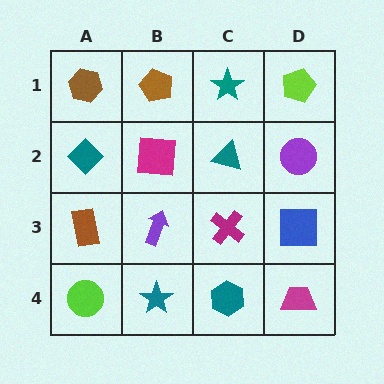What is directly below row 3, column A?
A lime circle.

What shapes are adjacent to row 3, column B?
A magenta square (row 2, column B), a teal star (row 4, column B), a brown rectangle (row 3, column A), a magenta cross (row 3, column C).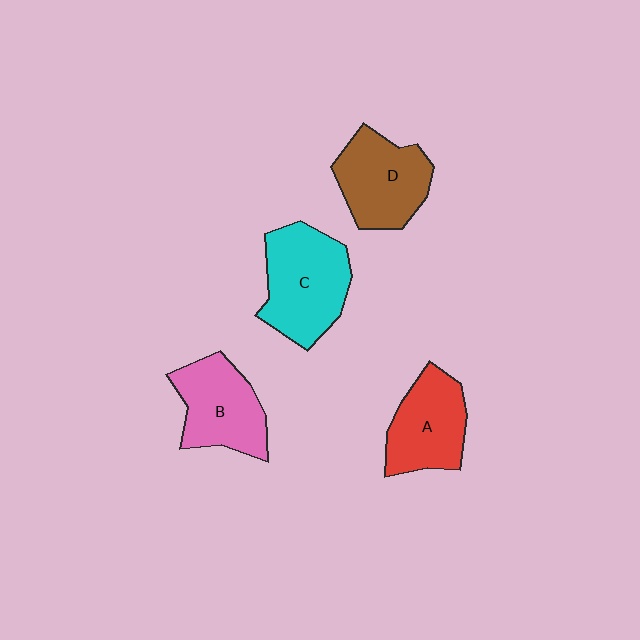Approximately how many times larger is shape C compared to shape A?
Approximately 1.3 times.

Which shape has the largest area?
Shape C (cyan).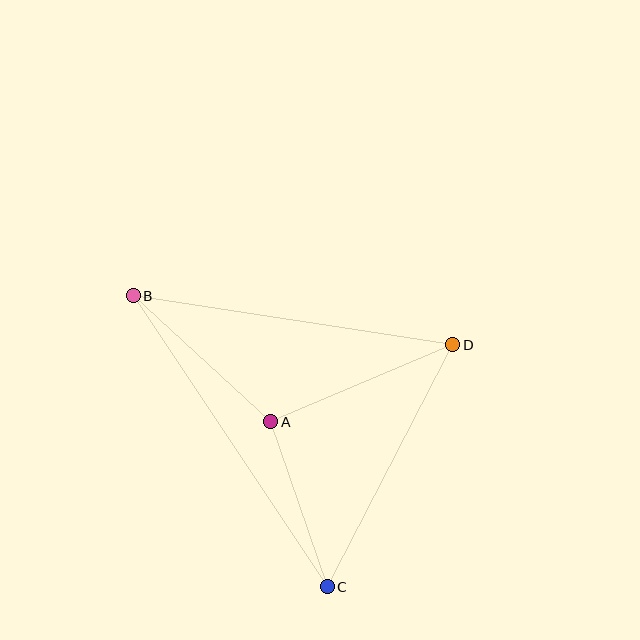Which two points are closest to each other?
Points A and C are closest to each other.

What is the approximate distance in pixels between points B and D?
The distance between B and D is approximately 323 pixels.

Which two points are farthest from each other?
Points B and C are farthest from each other.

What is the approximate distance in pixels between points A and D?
The distance between A and D is approximately 198 pixels.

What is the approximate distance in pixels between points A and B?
The distance between A and B is approximately 186 pixels.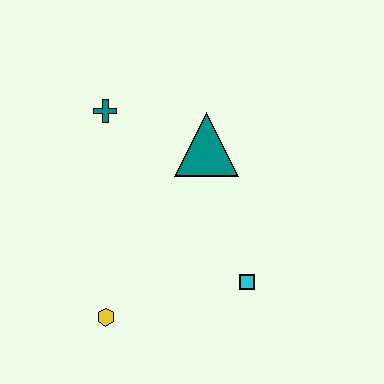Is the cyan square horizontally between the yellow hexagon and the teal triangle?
No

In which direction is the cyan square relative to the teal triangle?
The cyan square is below the teal triangle.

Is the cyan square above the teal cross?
No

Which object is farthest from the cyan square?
The teal cross is farthest from the cyan square.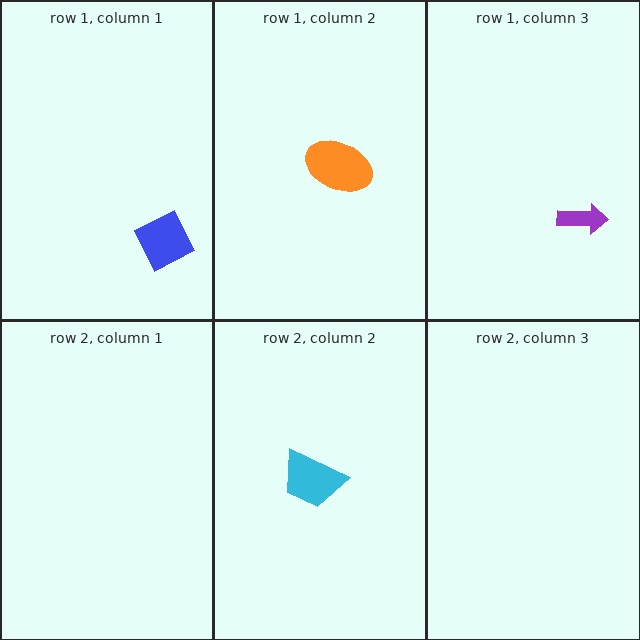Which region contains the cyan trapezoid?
The row 2, column 2 region.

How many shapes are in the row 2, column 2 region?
1.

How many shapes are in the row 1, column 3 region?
1.